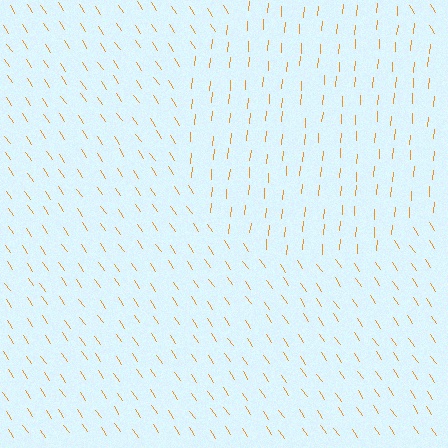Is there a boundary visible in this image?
Yes, there is a texture boundary formed by a change in line orientation.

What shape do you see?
I see a circle.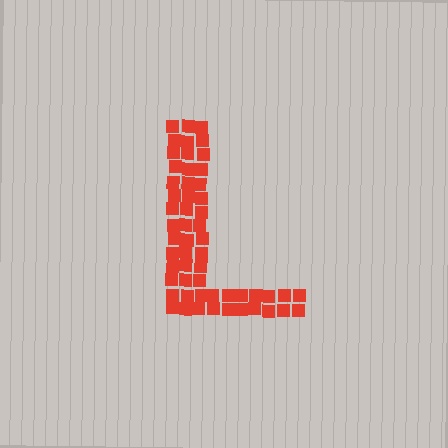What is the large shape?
The large shape is the letter L.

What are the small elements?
The small elements are squares.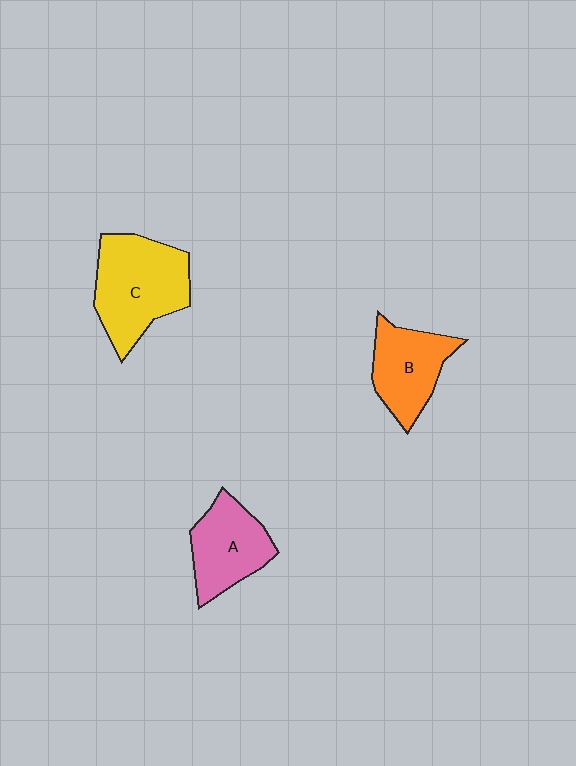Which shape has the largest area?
Shape C (yellow).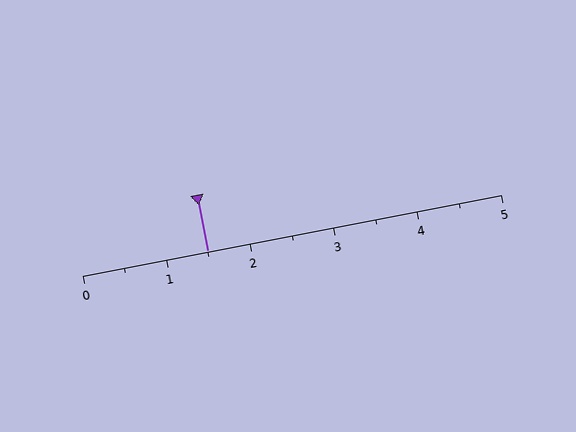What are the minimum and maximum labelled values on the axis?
The axis runs from 0 to 5.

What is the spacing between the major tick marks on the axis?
The major ticks are spaced 1 apart.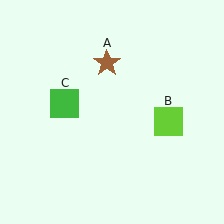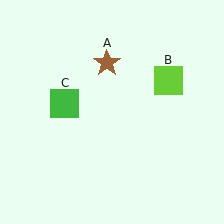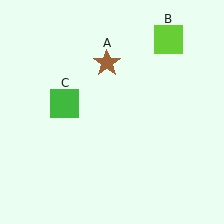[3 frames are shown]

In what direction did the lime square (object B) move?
The lime square (object B) moved up.